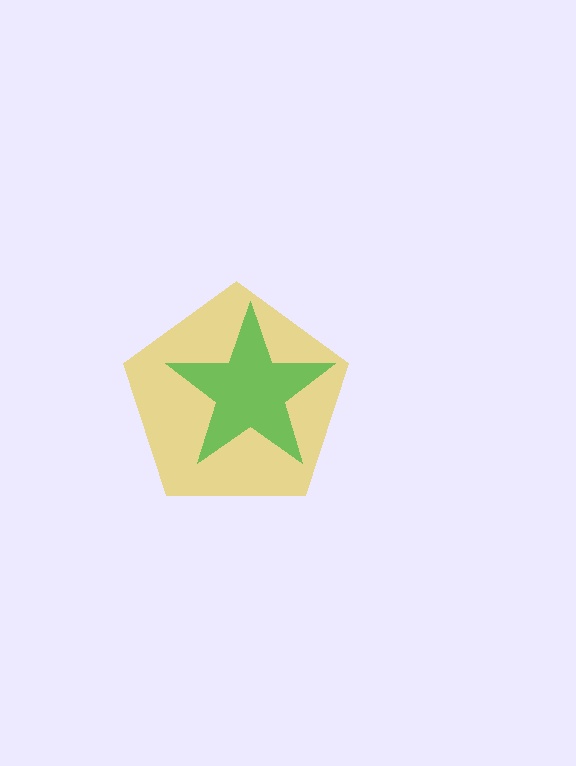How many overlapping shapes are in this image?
There are 2 overlapping shapes in the image.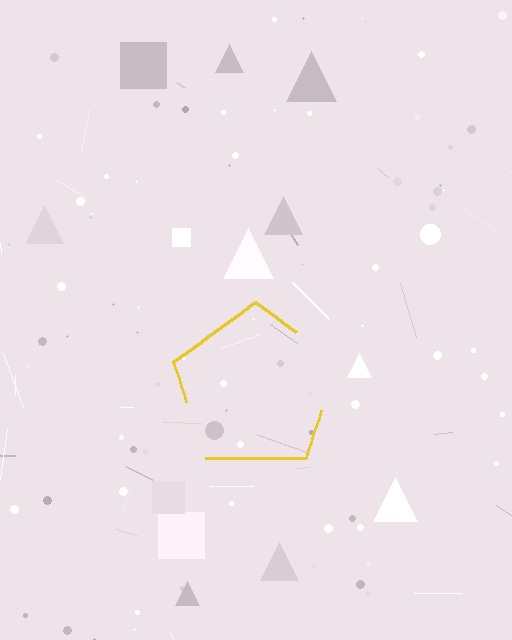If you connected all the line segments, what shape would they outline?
They would outline a pentagon.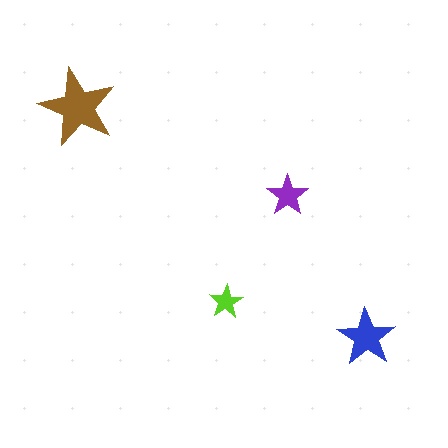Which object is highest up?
The brown star is topmost.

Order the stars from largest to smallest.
the brown one, the blue one, the purple one, the lime one.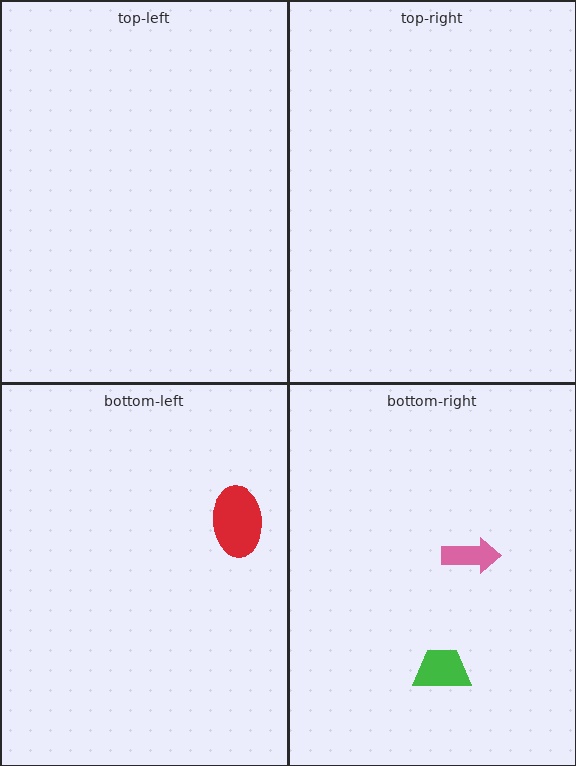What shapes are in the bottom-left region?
The red ellipse.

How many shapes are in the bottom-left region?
1.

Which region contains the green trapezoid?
The bottom-right region.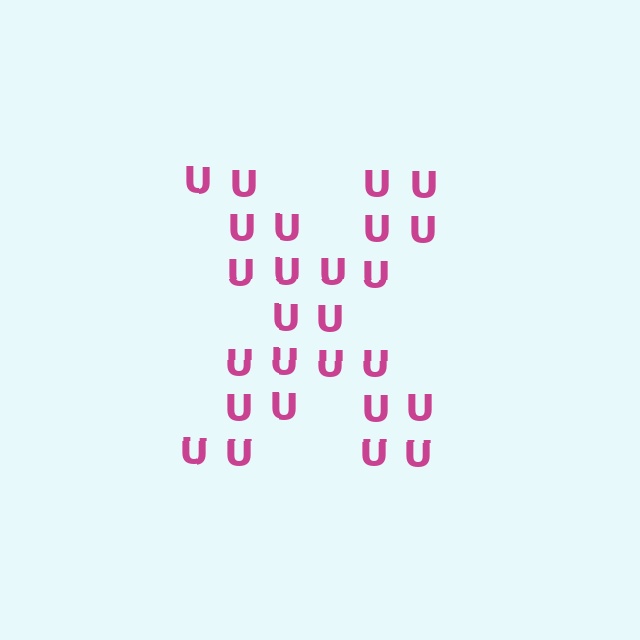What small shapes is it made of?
It is made of small letter U's.